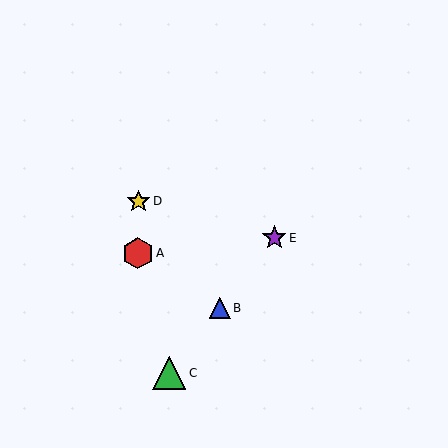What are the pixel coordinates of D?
Object D is at (139, 201).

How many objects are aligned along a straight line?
3 objects (B, C, E) are aligned along a straight line.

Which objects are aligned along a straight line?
Objects B, C, E are aligned along a straight line.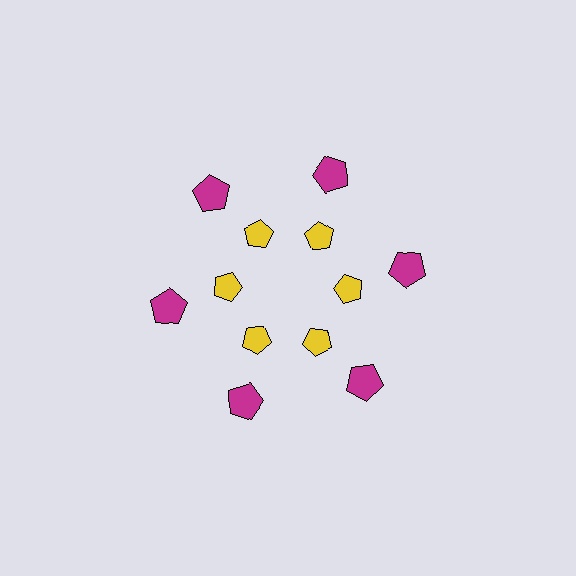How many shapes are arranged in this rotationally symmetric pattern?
There are 12 shapes, arranged in 6 groups of 2.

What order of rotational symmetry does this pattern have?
This pattern has 6-fold rotational symmetry.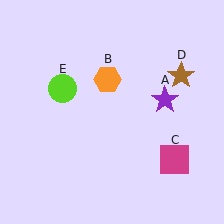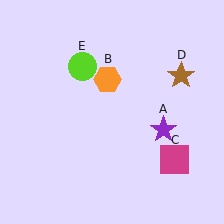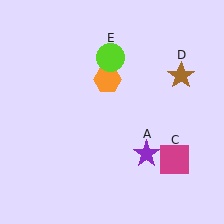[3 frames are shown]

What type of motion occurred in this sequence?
The purple star (object A), lime circle (object E) rotated clockwise around the center of the scene.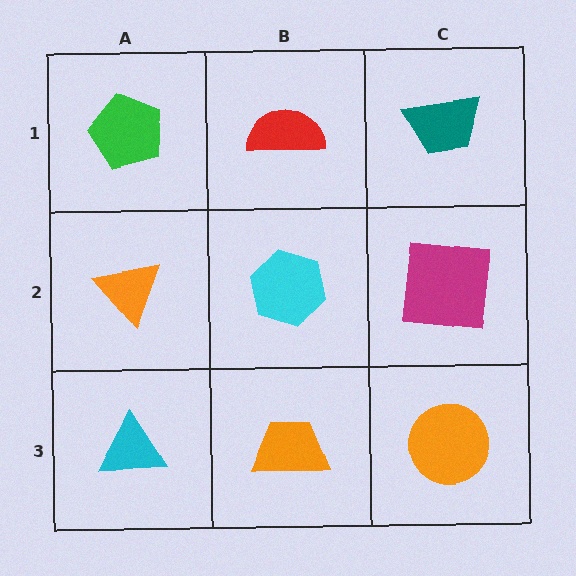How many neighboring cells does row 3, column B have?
3.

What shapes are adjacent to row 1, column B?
A cyan hexagon (row 2, column B), a green pentagon (row 1, column A), a teal trapezoid (row 1, column C).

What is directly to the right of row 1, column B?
A teal trapezoid.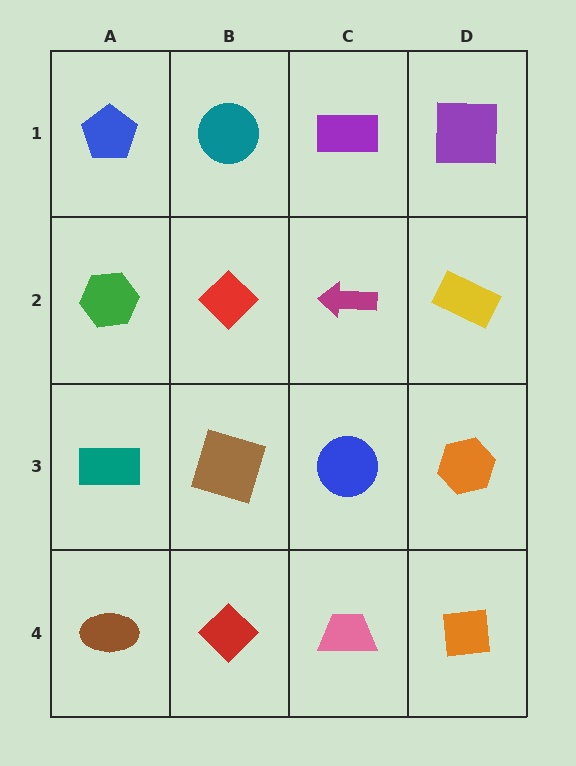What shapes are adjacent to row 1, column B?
A red diamond (row 2, column B), a blue pentagon (row 1, column A), a purple rectangle (row 1, column C).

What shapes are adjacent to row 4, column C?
A blue circle (row 3, column C), a red diamond (row 4, column B), an orange square (row 4, column D).